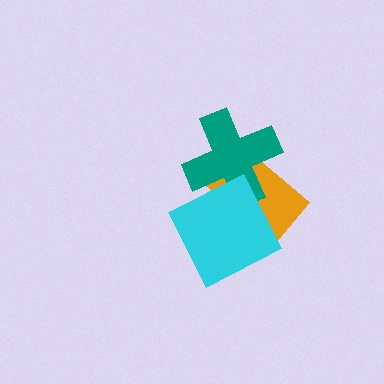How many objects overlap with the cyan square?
2 objects overlap with the cyan square.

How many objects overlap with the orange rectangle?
2 objects overlap with the orange rectangle.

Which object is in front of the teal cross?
The cyan square is in front of the teal cross.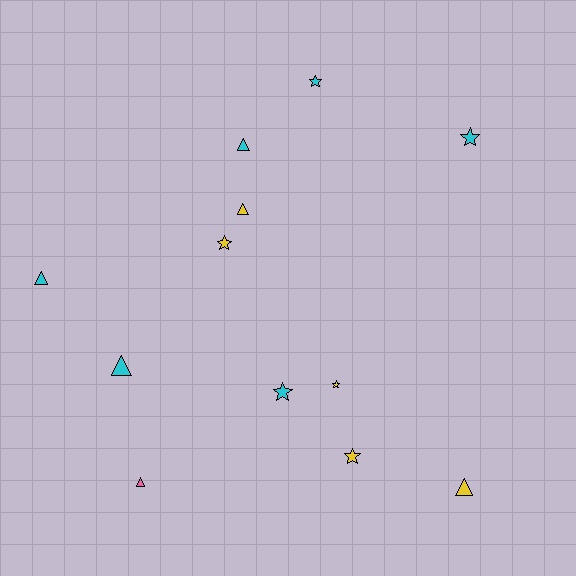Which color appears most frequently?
Cyan, with 6 objects.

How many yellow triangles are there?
There are 2 yellow triangles.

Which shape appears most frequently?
Star, with 6 objects.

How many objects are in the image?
There are 12 objects.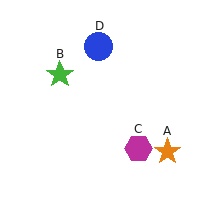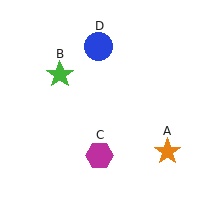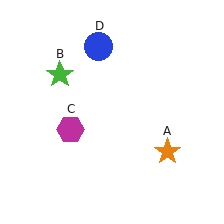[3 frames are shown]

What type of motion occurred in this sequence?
The magenta hexagon (object C) rotated clockwise around the center of the scene.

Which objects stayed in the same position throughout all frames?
Orange star (object A) and green star (object B) and blue circle (object D) remained stationary.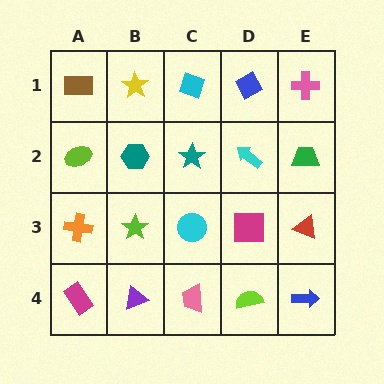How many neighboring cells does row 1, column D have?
3.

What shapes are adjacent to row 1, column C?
A teal star (row 2, column C), a yellow star (row 1, column B), a blue diamond (row 1, column D).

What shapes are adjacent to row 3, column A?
A lime ellipse (row 2, column A), a magenta rectangle (row 4, column A), a lime star (row 3, column B).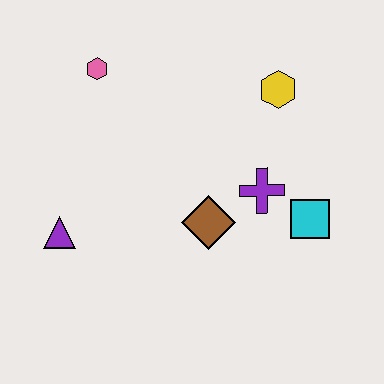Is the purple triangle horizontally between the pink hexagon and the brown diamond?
No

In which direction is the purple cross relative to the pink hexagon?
The purple cross is to the right of the pink hexagon.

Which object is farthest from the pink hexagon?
The cyan square is farthest from the pink hexagon.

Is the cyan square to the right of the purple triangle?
Yes